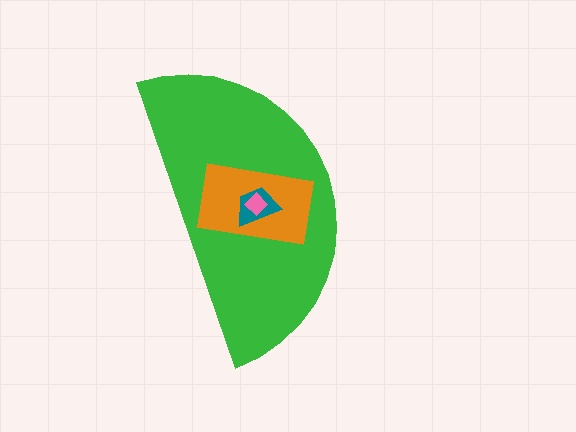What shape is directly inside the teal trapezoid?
The pink diamond.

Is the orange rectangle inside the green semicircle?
Yes.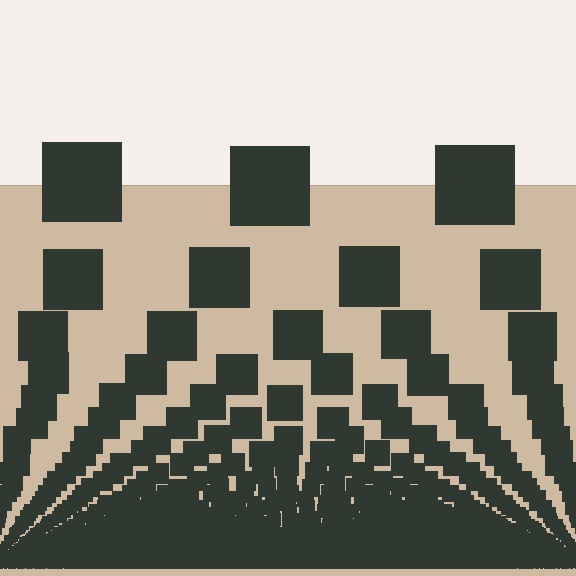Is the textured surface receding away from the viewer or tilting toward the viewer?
The surface appears to tilt toward the viewer. Texture elements get larger and sparser toward the top.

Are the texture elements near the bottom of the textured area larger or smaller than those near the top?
Smaller. The gradient is inverted — elements near the bottom are smaller and denser.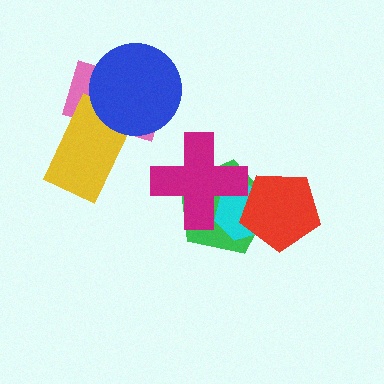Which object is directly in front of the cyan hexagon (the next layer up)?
The magenta cross is directly in front of the cyan hexagon.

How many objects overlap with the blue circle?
2 objects overlap with the blue circle.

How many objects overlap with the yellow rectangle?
2 objects overlap with the yellow rectangle.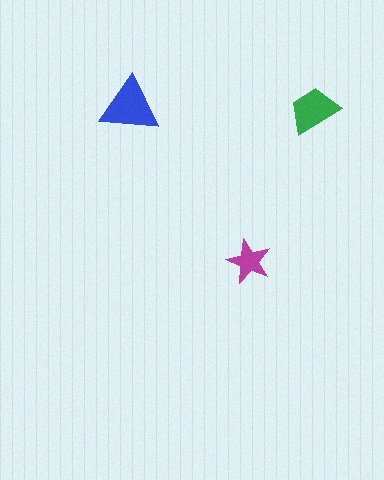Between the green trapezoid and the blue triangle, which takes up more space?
The blue triangle.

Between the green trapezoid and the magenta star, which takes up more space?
The green trapezoid.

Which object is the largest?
The blue triangle.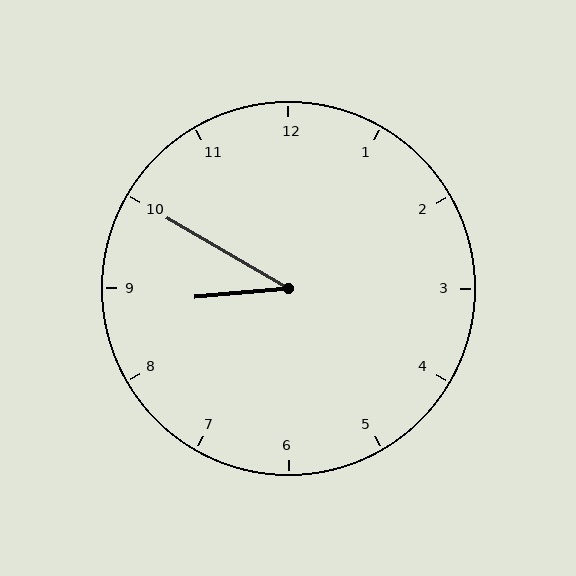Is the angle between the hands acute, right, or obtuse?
It is acute.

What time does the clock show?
8:50.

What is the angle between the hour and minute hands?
Approximately 35 degrees.